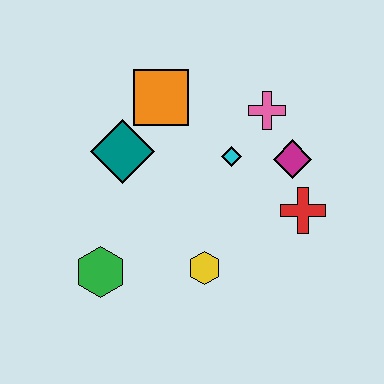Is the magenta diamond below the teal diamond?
Yes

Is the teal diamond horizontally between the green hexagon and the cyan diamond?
Yes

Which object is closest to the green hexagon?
The yellow hexagon is closest to the green hexagon.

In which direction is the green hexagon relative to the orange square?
The green hexagon is below the orange square.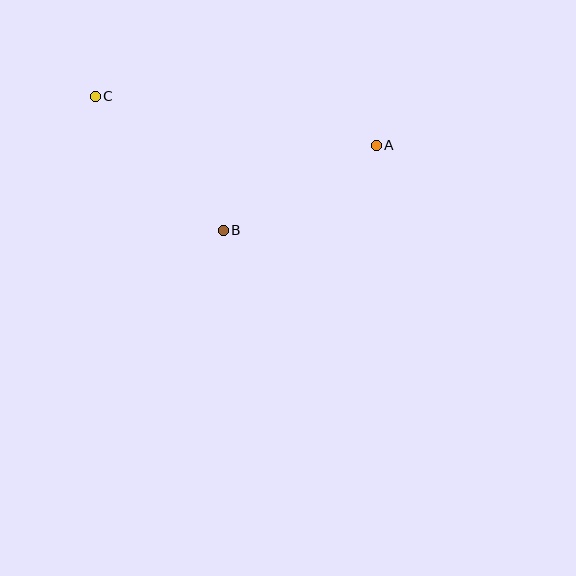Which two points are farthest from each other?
Points A and C are farthest from each other.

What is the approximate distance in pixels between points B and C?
The distance between B and C is approximately 185 pixels.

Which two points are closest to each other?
Points A and B are closest to each other.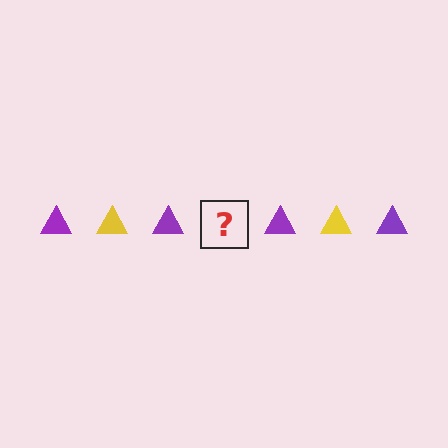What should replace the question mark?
The question mark should be replaced with a yellow triangle.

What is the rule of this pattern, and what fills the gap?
The rule is that the pattern cycles through purple, yellow triangles. The gap should be filled with a yellow triangle.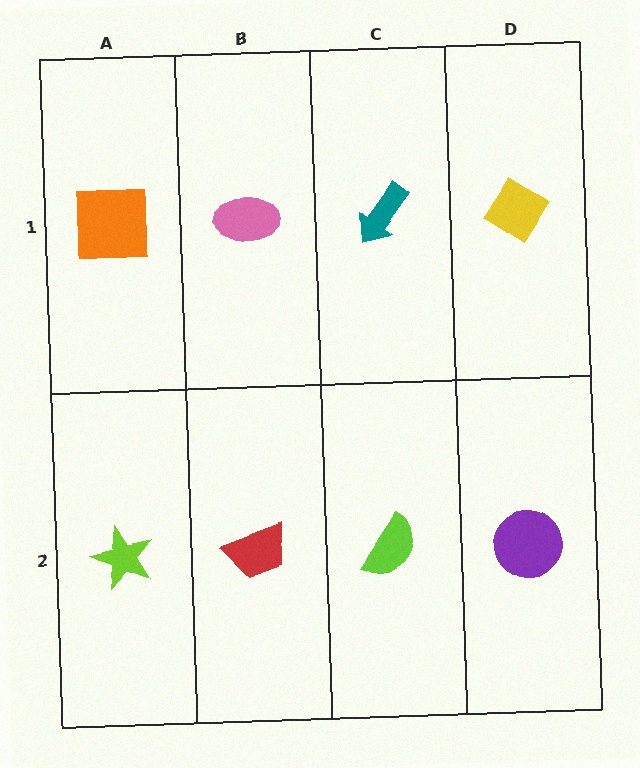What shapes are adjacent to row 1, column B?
A red trapezoid (row 2, column B), an orange square (row 1, column A), a teal arrow (row 1, column C).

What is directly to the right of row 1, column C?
A yellow diamond.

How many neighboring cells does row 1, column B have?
3.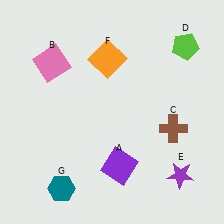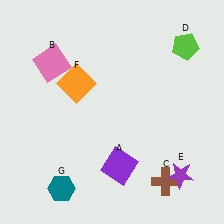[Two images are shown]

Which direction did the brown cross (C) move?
The brown cross (C) moved down.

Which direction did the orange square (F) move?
The orange square (F) moved left.